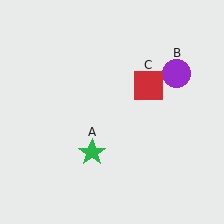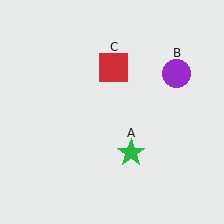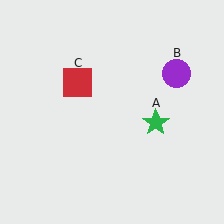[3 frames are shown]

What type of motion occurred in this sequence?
The green star (object A), red square (object C) rotated counterclockwise around the center of the scene.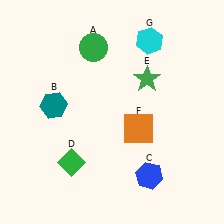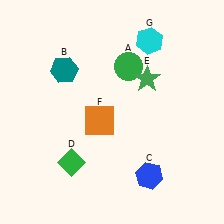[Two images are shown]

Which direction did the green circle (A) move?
The green circle (A) moved right.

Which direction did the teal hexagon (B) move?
The teal hexagon (B) moved up.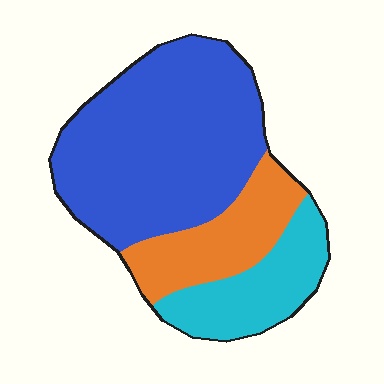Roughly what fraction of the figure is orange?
Orange takes up about one fifth (1/5) of the figure.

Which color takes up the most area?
Blue, at roughly 60%.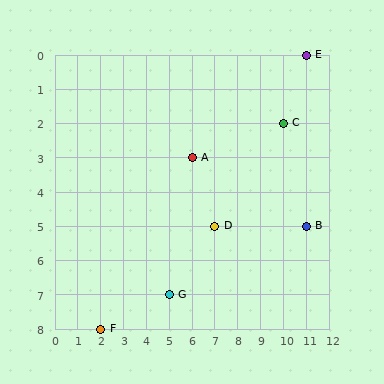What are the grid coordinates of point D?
Point D is at grid coordinates (7, 5).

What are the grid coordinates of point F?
Point F is at grid coordinates (2, 8).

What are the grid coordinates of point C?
Point C is at grid coordinates (10, 2).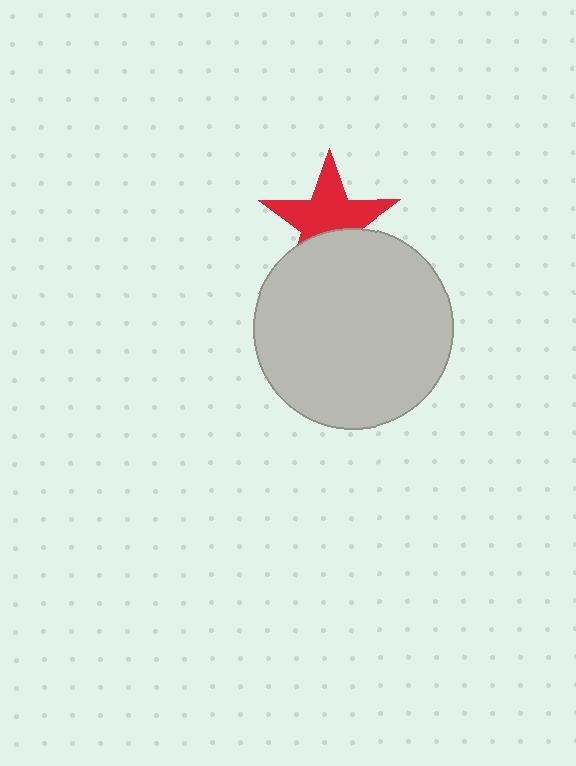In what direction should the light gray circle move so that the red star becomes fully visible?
The light gray circle should move down. That is the shortest direction to clear the overlap and leave the red star fully visible.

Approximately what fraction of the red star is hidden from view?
Roughly 37% of the red star is hidden behind the light gray circle.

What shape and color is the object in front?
The object in front is a light gray circle.